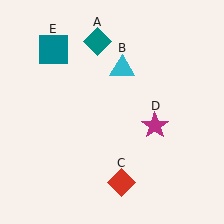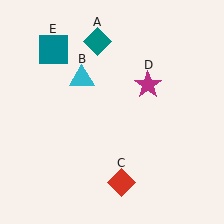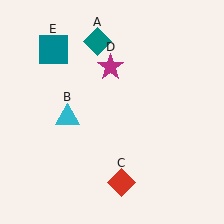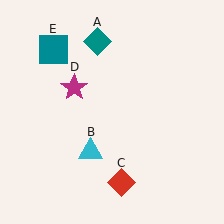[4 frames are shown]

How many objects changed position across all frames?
2 objects changed position: cyan triangle (object B), magenta star (object D).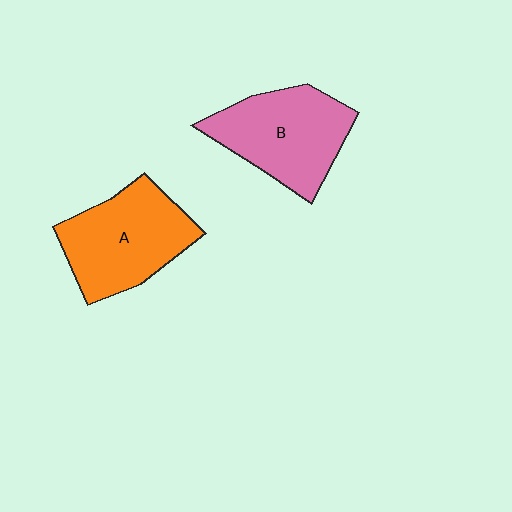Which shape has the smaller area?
Shape B (pink).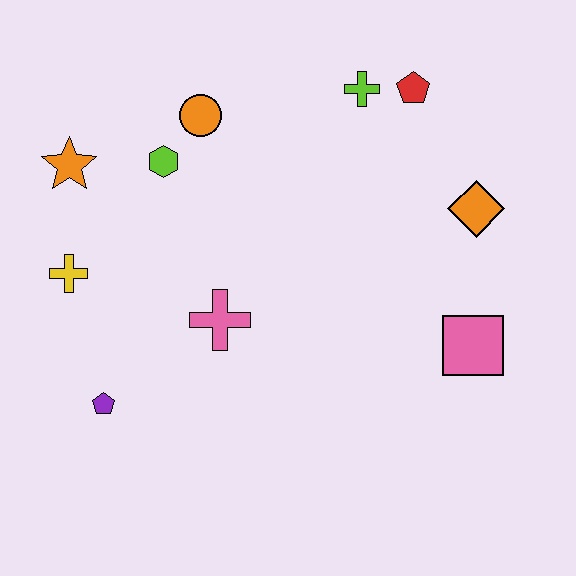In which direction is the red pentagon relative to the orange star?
The red pentagon is to the right of the orange star.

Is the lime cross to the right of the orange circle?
Yes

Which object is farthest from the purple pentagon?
The red pentagon is farthest from the purple pentagon.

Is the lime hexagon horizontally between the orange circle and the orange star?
Yes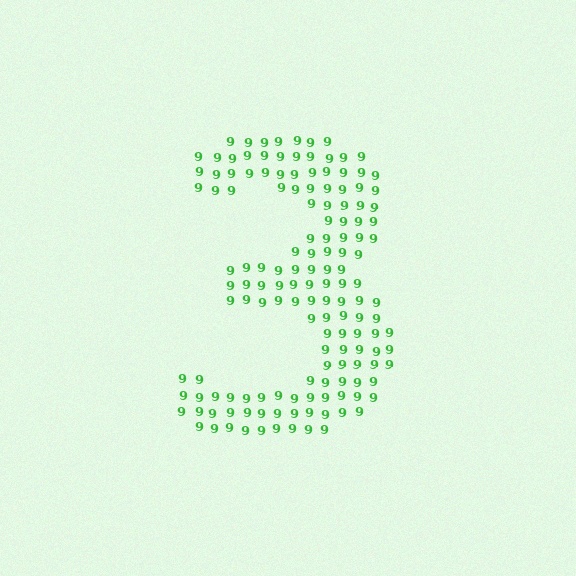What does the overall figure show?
The overall figure shows the digit 3.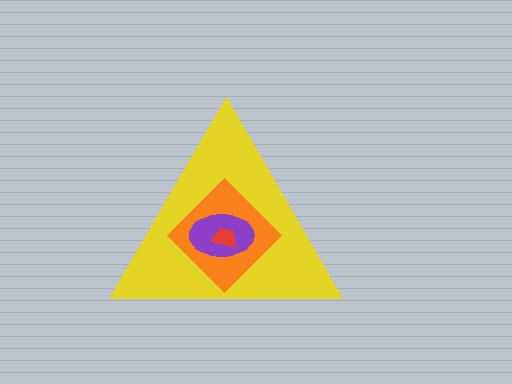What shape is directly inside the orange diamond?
The purple ellipse.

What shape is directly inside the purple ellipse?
The red trapezoid.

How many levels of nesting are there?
4.